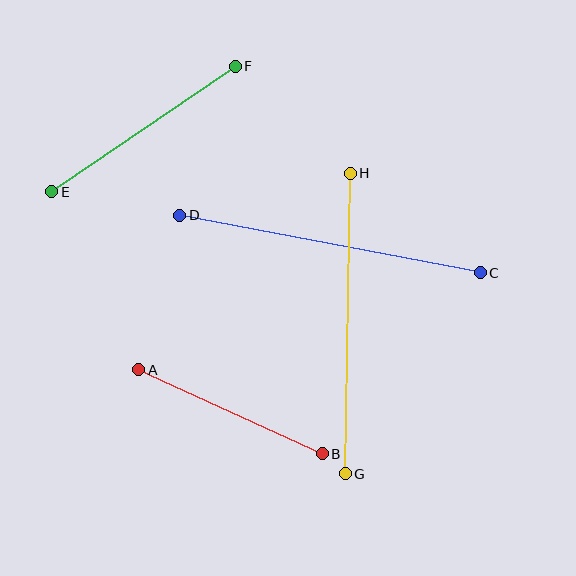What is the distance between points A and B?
The distance is approximately 202 pixels.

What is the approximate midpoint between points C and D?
The midpoint is at approximately (330, 244) pixels.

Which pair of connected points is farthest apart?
Points C and D are farthest apart.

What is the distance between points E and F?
The distance is approximately 223 pixels.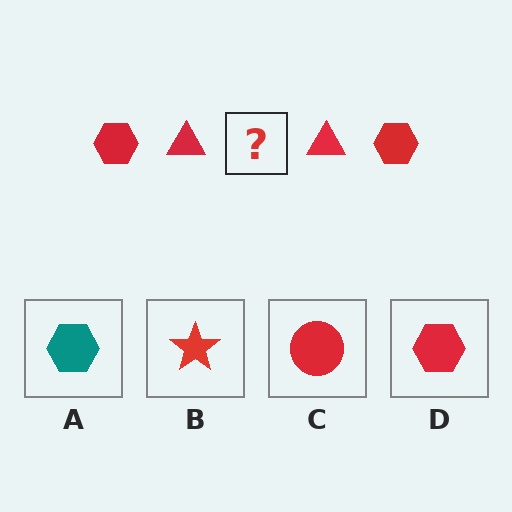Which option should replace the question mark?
Option D.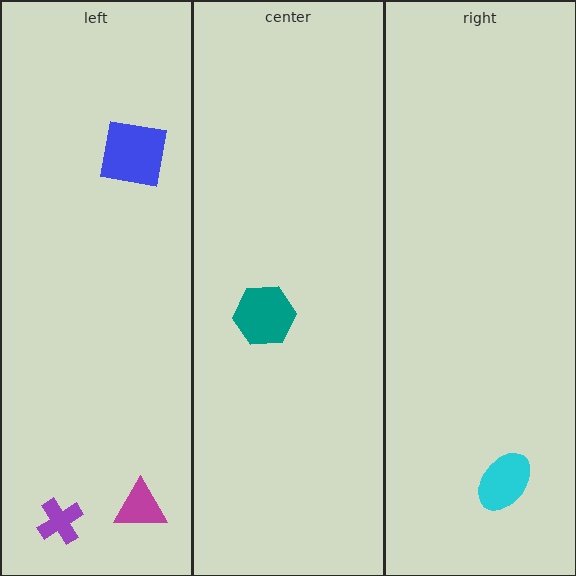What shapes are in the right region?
The cyan ellipse.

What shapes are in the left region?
The purple cross, the magenta triangle, the blue square.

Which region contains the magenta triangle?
The left region.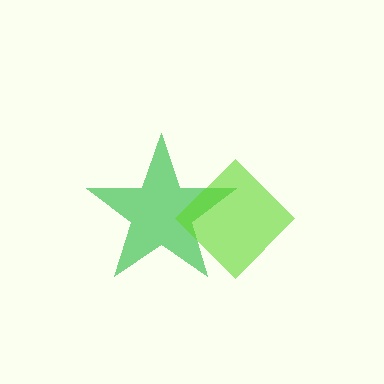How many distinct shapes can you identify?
There are 2 distinct shapes: a green star, a lime diamond.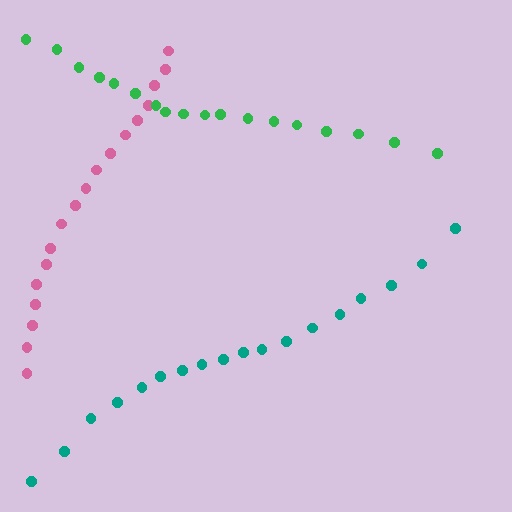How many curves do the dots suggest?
There are 3 distinct paths.